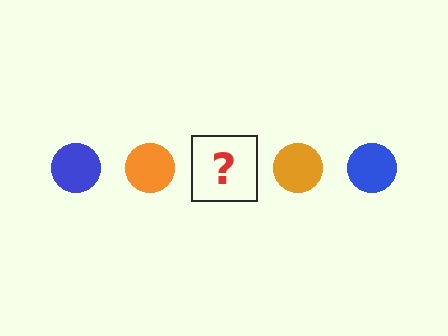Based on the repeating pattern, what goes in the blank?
The blank should be a blue circle.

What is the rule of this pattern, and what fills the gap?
The rule is that the pattern cycles through blue, orange circles. The gap should be filled with a blue circle.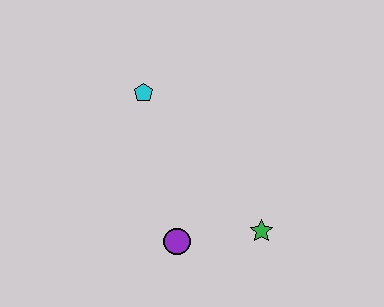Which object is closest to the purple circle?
The green star is closest to the purple circle.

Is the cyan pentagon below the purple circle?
No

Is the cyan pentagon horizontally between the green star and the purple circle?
No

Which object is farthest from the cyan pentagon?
The green star is farthest from the cyan pentagon.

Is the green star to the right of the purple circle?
Yes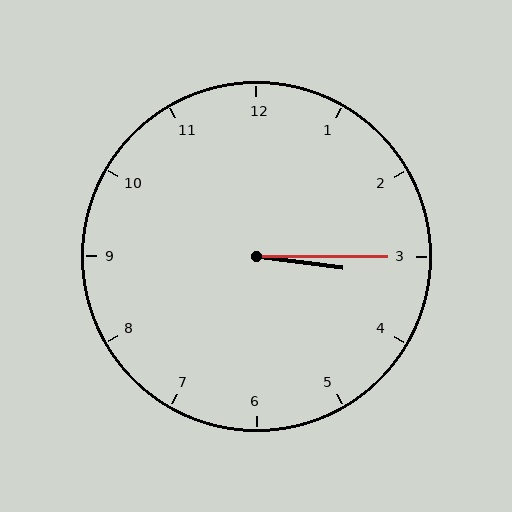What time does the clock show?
3:15.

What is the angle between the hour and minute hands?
Approximately 8 degrees.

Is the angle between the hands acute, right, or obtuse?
It is acute.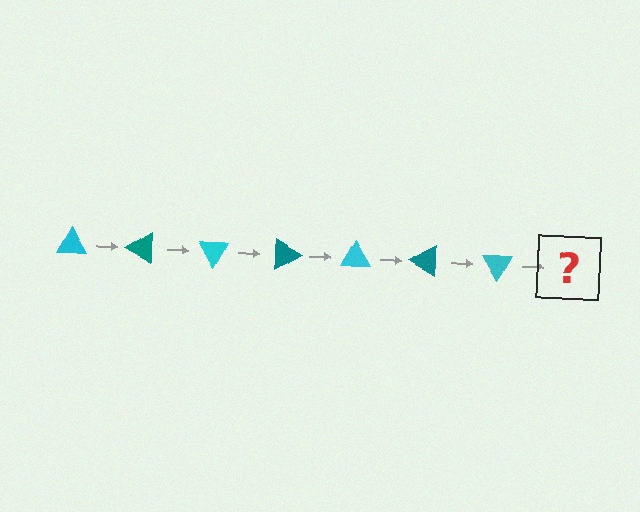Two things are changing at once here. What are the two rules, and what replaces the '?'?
The two rules are that it rotates 30 degrees each step and the color cycles through cyan and teal. The '?' should be a teal triangle, rotated 210 degrees from the start.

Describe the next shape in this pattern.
It should be a teal triangle, rotated 210 degrees from the start.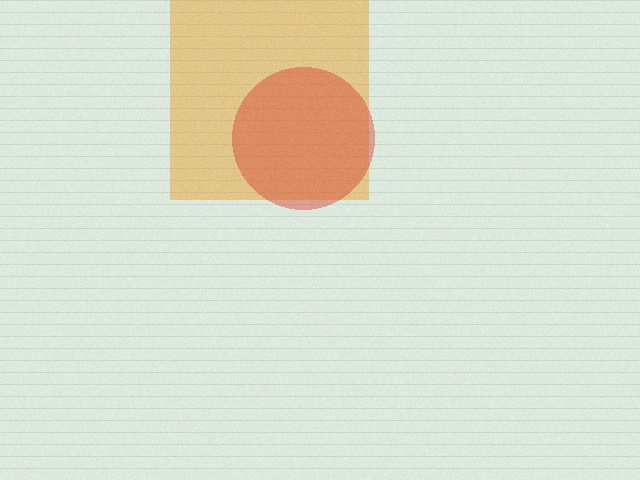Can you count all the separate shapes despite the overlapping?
Yes, there are 2 separate shapes.